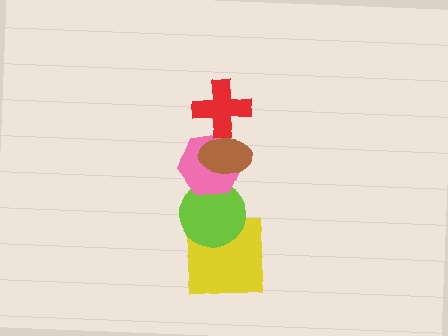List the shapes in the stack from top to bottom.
From top to bottom: the red cross, the brown ellipse, the pink hexagon, the lime circle, the yellow square.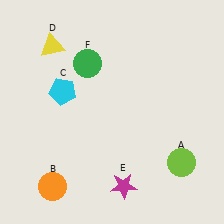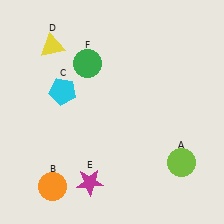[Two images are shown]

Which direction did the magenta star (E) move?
The magenta star (E) moved left.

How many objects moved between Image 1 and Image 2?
1 object moved between the two images.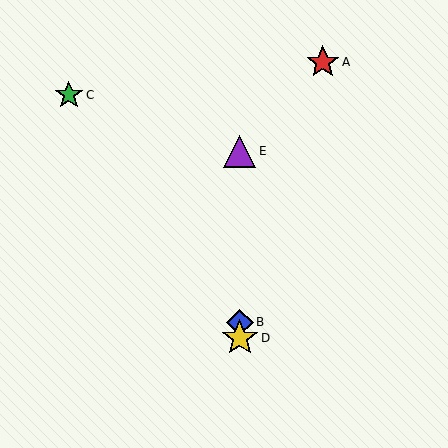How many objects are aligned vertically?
3 objects (B, D, E) are aligned vertically.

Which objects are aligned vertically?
Objects B, D, E are aligned vertically.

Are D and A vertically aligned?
No, D is at x≈240 and A is at x≈323.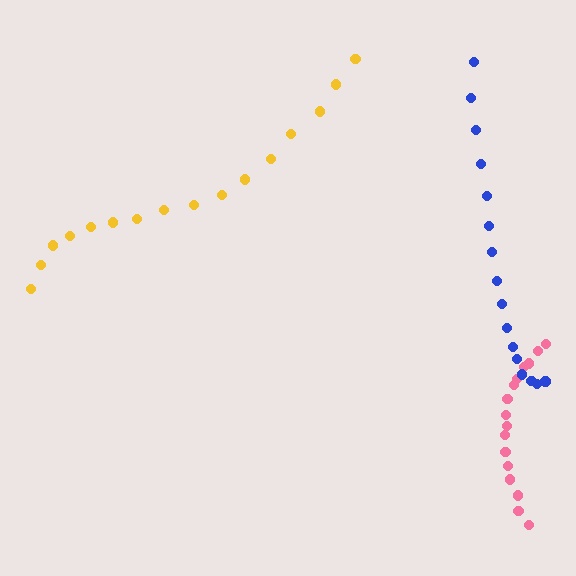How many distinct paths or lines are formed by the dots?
There are 3 distinct paths.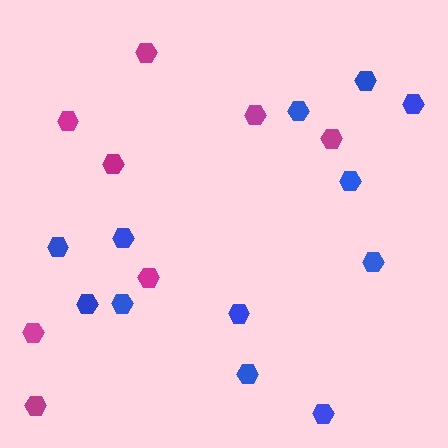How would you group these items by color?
There are 2 groups: one group of blue hexagons (12) and one group of magenta hexagons (8).